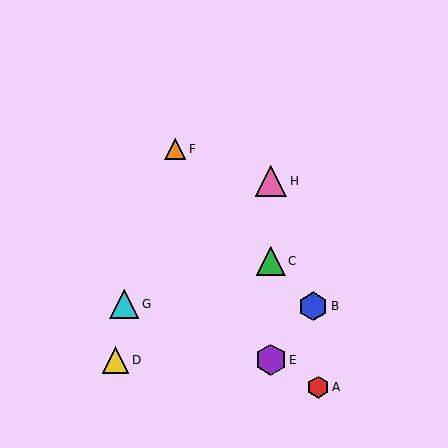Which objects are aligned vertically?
Objects C, E, H are aligned vertically.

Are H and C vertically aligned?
Yes, both are at x≈271.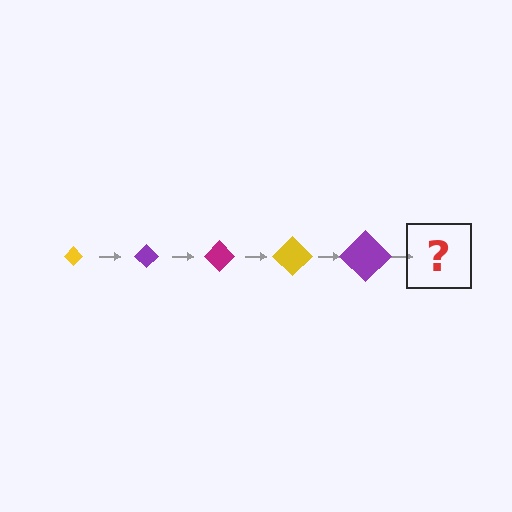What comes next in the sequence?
The next element should be a magenta diamond, larger than the previous one.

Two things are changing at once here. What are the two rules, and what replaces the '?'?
The two rules are that the diamond grows larger each step and the color cycles through yellow, purple, and magenta. The '?' should be a magenta diamond, larger than the previous one.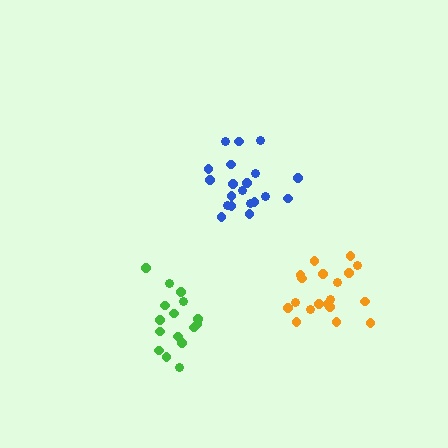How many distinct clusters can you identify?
There are 3 distinct clusters.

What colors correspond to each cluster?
The clusters are colored: blue, orange, green.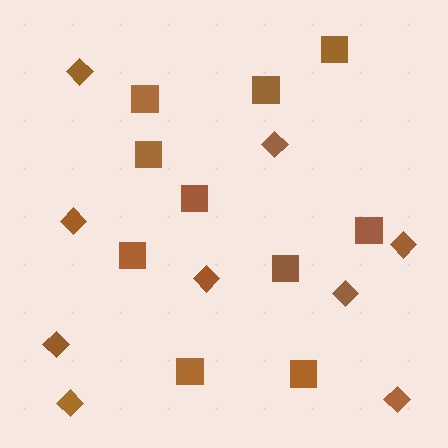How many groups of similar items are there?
There are 2 groups: one group of squares (10) and one group of diamonds (9).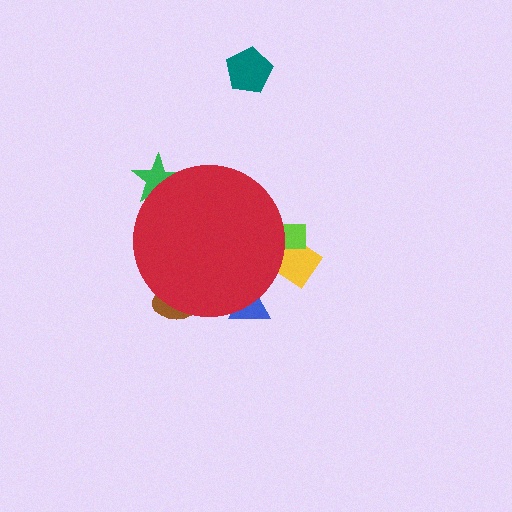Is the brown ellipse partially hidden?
Yes, the brown ellipse is partially hidden behind the red circle.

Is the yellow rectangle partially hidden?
Yes, the yellow rectangle is partially hidden behind the red circle.